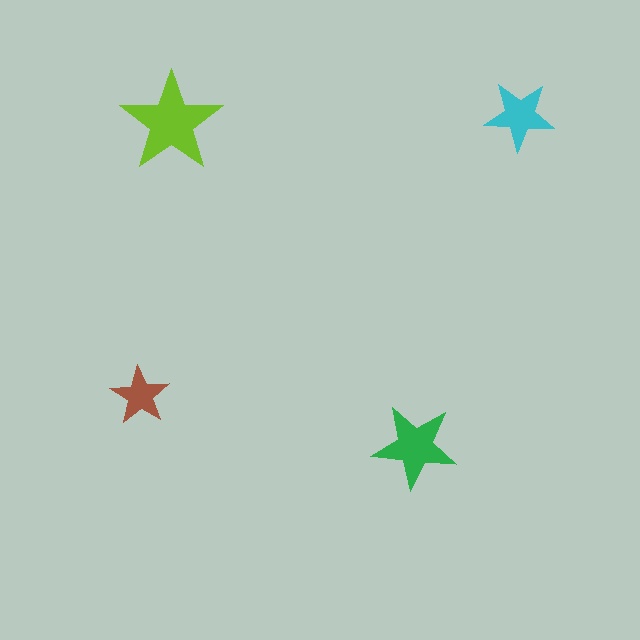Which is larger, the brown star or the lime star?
The lime one.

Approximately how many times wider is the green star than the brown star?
About 1.5 times wider.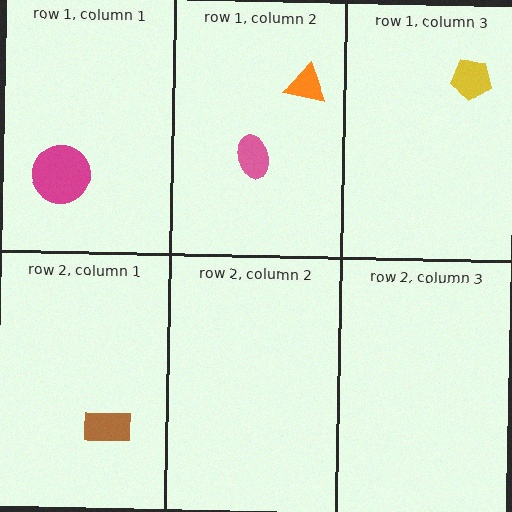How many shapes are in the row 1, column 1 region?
1.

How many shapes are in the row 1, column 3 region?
1.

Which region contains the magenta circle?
The row 1, column 1 region.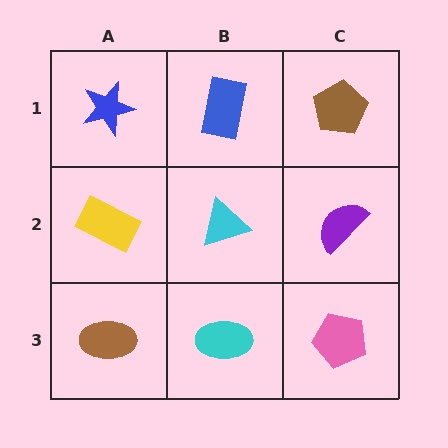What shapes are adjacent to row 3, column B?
A cyan triangle (row 2, column B), a brown ellipse (row 3, column A), a pink pentagon (row 3, column C).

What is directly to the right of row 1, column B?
A brown pentagon.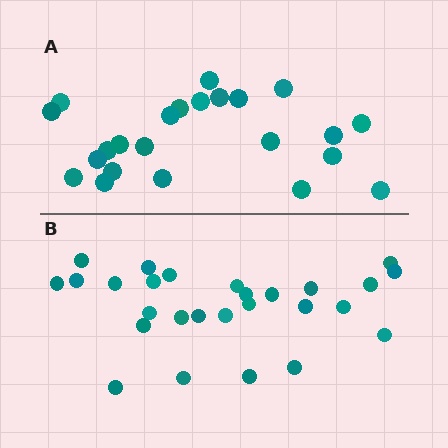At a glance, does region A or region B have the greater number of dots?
Region B (the bottom region) has more dots.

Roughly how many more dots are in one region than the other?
Region B has about 4 more dots than region A.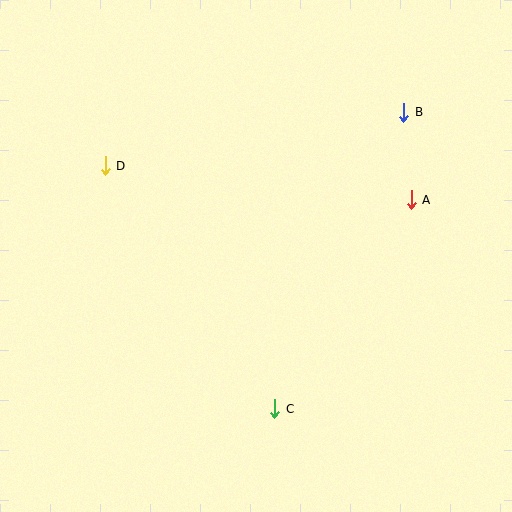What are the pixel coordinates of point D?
Point D is at (105, 166).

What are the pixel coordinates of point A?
Point A is at (411, 200).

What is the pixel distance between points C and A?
The distance between C and A is 249 pixels.